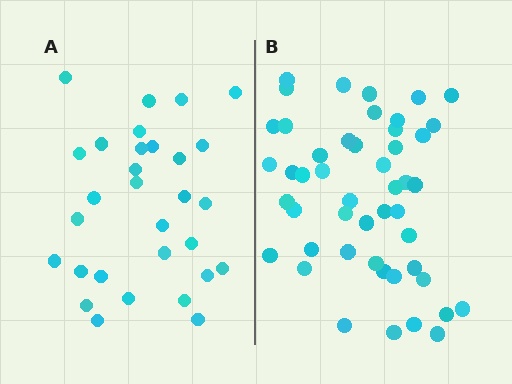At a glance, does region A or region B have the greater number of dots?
Region B (the right region) has more dots.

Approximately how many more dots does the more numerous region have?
Region B has approximately 20 more dots than region A.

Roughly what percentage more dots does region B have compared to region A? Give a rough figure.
About 60% more.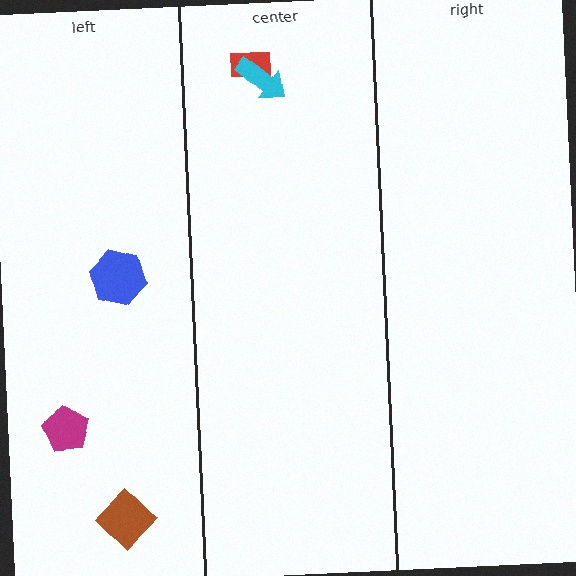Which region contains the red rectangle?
The center region.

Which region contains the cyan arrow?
The center region.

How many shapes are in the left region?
3.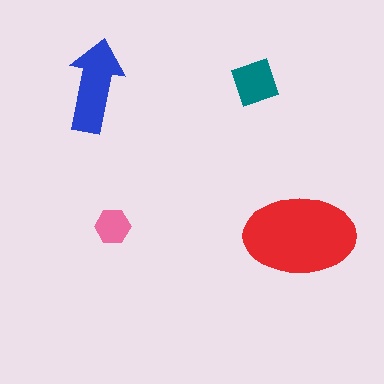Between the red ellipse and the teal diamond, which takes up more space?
The red ellipse.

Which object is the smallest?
The pink hexagon.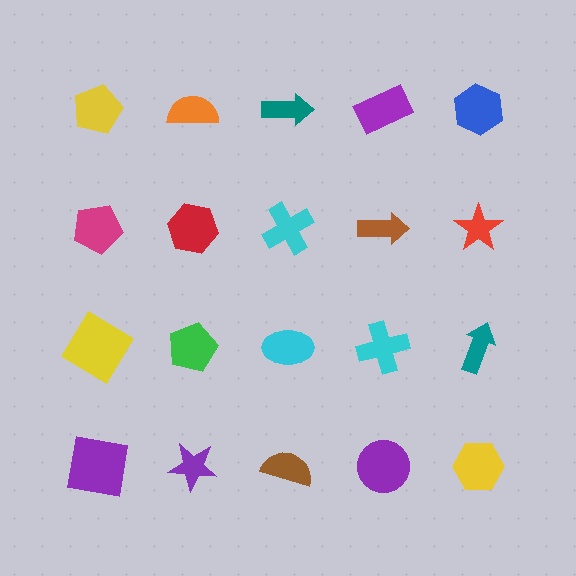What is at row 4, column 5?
A yellow hexagon.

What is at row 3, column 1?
A yellow diamond.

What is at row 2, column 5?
A red star.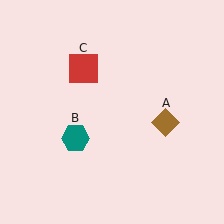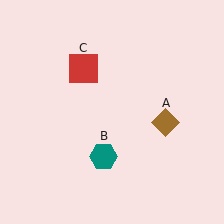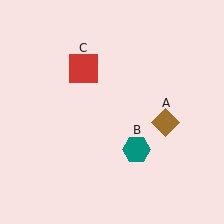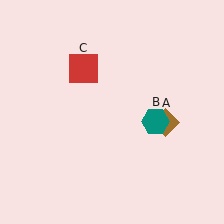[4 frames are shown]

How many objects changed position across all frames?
1 object changed position: teal hexagon (object B).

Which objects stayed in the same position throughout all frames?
Brown diamond (object A) and red square (object C) remained stationary.